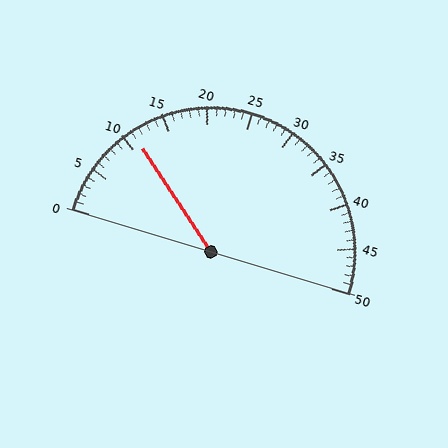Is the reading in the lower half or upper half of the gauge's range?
The reading is in the lower half of the range (0 to 50).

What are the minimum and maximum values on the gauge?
The gauge ranges from 0 to 50.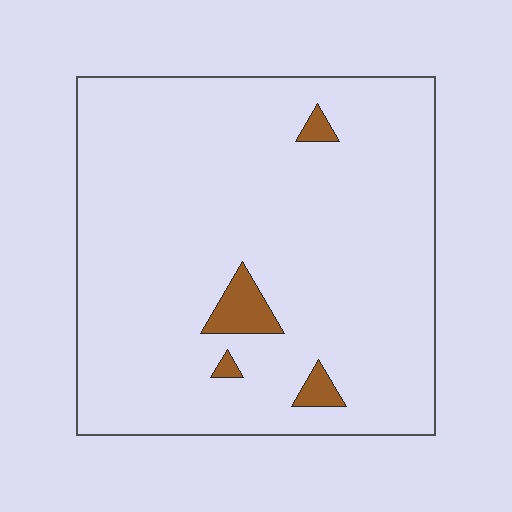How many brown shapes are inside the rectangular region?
4.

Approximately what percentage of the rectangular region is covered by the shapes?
Approximately 5%.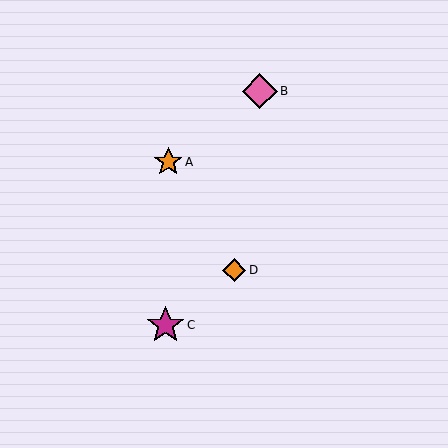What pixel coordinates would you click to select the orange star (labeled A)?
Click at (168, 162) to select the orange star A.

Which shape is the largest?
The magenta star (labeled C) is the largest.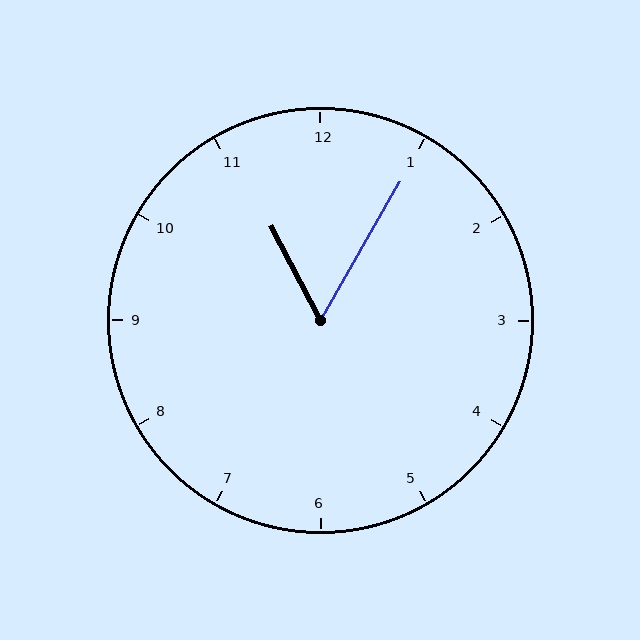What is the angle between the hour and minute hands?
Approximately 58 degrees.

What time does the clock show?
11:05.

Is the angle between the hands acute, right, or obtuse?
It is acute.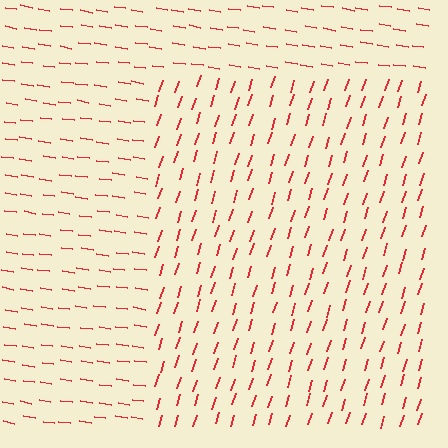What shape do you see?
I see a rectangle.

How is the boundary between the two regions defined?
The boundary is defined purely by a change in line orientation (approximately 81 degrees difference). All lines are the same color and thickness.